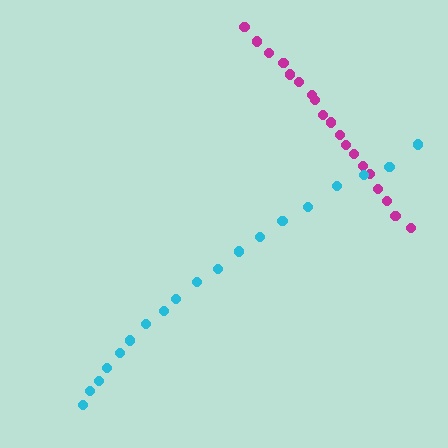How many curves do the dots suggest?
There are 2 distinct paths.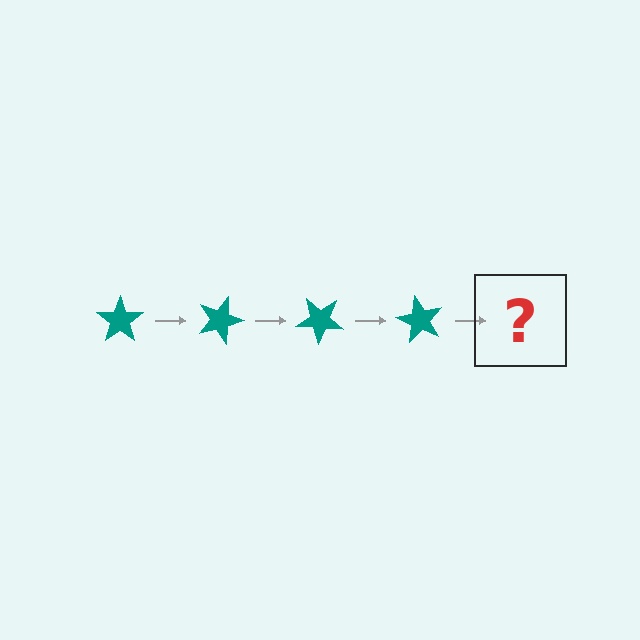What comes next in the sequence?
The next element should be a teal star rotated 80 degrees.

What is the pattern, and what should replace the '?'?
The pattern is that the star rotates 20 degrees each step. The '?' should be a teal star rotated 80 degrees.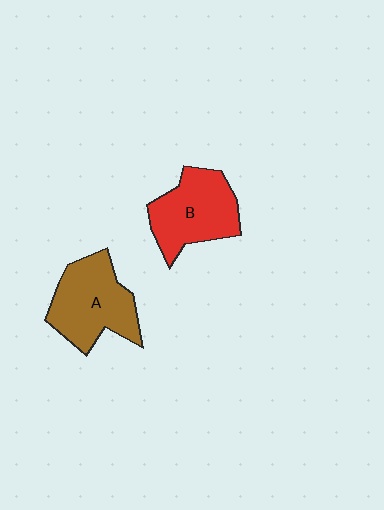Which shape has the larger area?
Shape A (brown).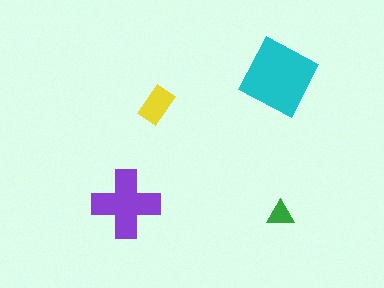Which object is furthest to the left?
The purple cross is leftmost.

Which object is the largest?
The cyan diamond.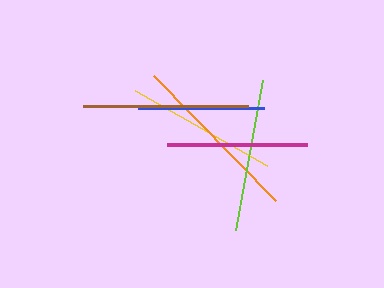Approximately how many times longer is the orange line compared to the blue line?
The orange line is approximately 1.4 times the length of the blue line.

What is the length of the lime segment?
The lime segment is approximately 153 pixels long.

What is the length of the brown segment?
The brown segment is approximately 165 pixels long.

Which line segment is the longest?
The orange line is the longest at approximately 174 pixels.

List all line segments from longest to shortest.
From longest to shortest: orange, brown, lime, yellow, magenta, blue.